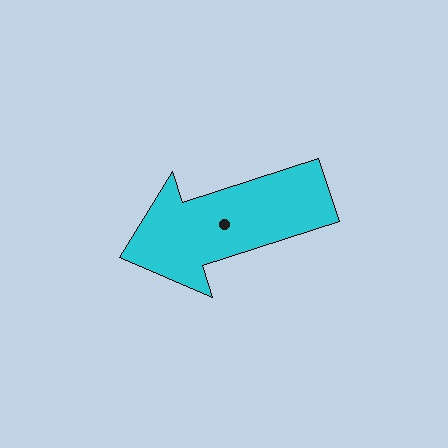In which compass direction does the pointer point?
West.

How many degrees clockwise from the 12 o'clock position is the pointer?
Approximately 252 degrees.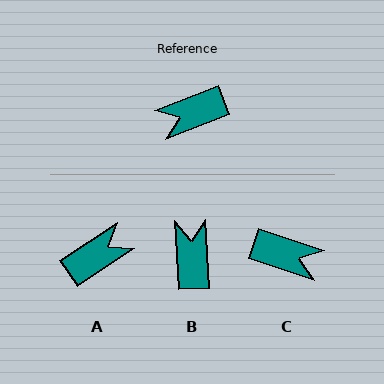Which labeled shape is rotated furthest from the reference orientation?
A, about 167 degrees away.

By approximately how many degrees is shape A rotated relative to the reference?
Approximately 167 degrees clockwise.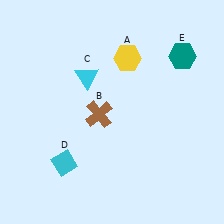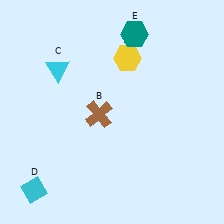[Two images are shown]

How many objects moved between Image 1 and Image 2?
3 objects moved between the two images.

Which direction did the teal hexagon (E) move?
The teal hexagon (E) moved left.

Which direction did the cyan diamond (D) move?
The cyan diamond (D) moved left.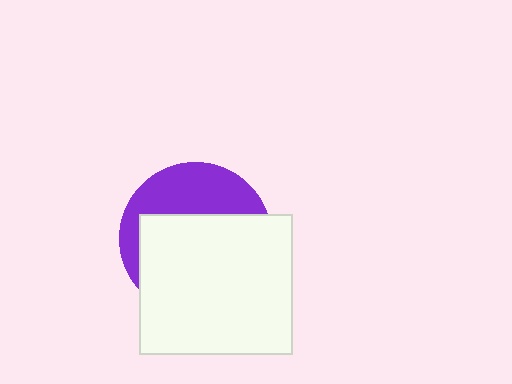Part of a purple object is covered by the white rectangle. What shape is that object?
It is a circle.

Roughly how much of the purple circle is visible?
A small part of it is visible (roughly 36%).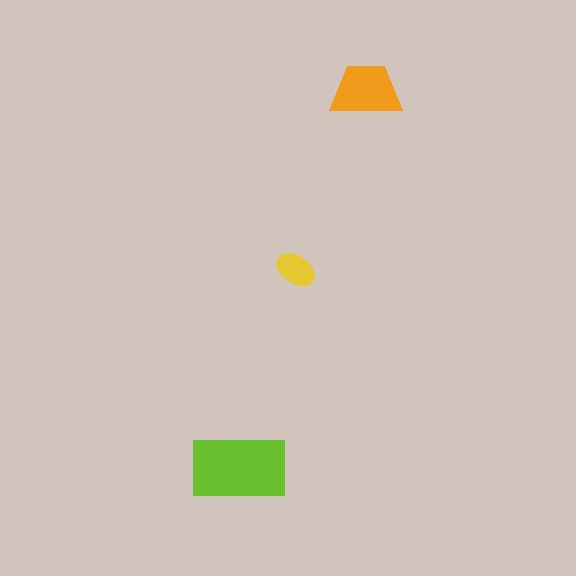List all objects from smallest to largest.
The yellow ellipse, the orange trapezoid, the lime rectangle.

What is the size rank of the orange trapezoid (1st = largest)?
2nd.